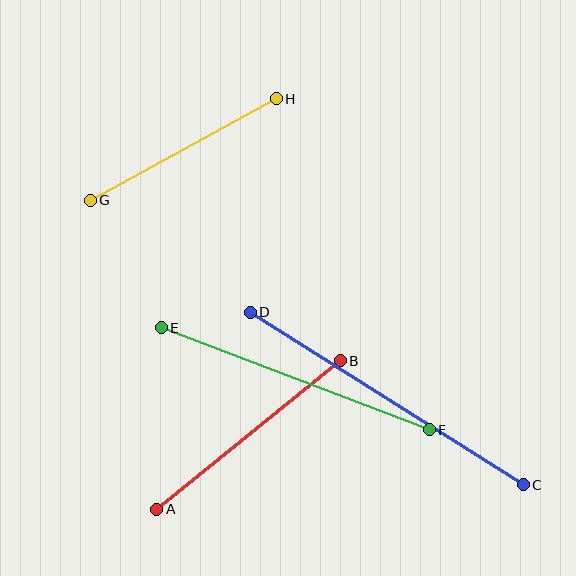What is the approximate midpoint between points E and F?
The midpoint is at approximately (295, 379) pixels.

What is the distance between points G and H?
The distance is approximately 212 pixels.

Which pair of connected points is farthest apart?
Points C and D are farthest apart.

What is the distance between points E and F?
The distance is approximately 287 pixels.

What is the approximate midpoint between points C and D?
The midpoint is at approximately (387, 399) pixels.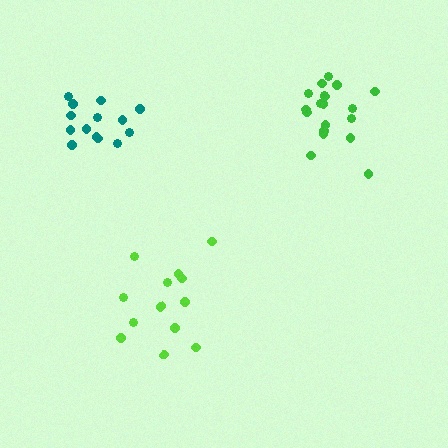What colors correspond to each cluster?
The clusters are colored: teal, lime, green.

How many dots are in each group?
Group 1: 14 dots, Group 2: 13 dots, Group 3: 19 dots (46 total).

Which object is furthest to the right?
The green cluster is rightmost.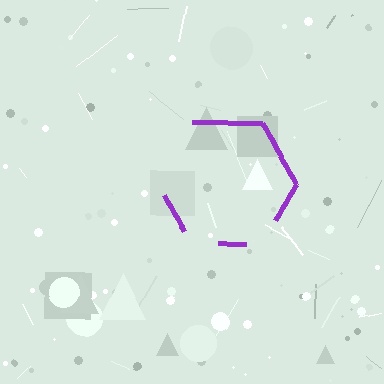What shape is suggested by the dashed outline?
The dashed outline suggests a hexagon.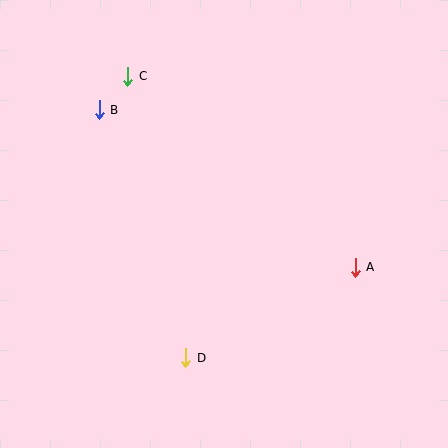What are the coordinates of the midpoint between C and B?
The midpoint between C and B is at (113, 93).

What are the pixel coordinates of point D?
Point D is at (186, 358).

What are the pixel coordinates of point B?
Point B is at (99, 110).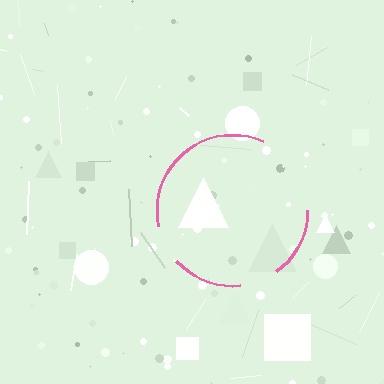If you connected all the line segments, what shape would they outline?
They would outline a circle.